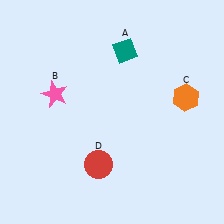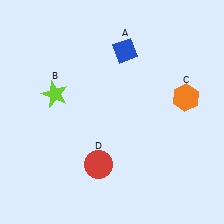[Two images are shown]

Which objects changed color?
A changed from teal to blue. B changed from pink to lime.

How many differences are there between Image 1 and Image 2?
There are 2 differences between the two images.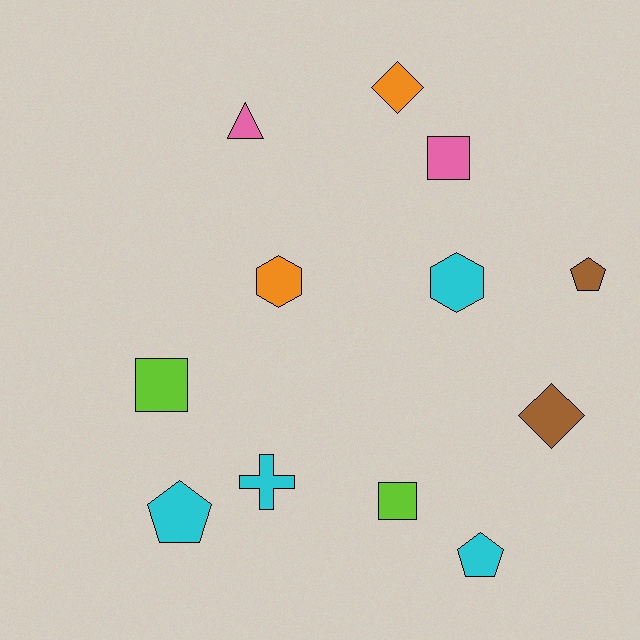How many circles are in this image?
There are no circles.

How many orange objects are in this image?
There are 2 orange objects.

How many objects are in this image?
There are 12 objects.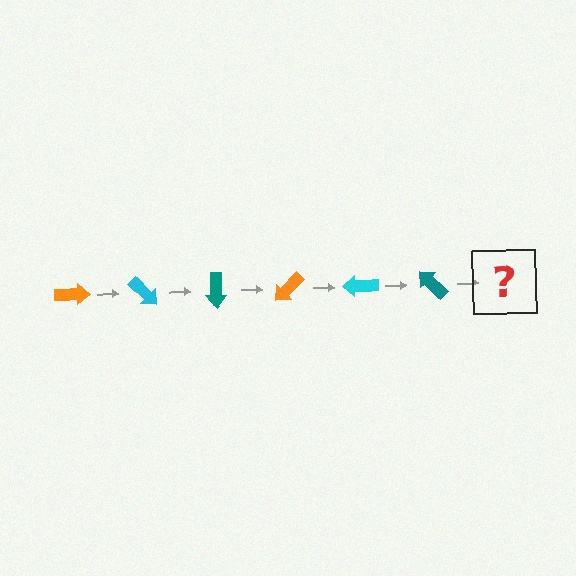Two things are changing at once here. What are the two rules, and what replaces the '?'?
The two rules are that it rotates 45 degrees each step and the color cycles through orange, cyan, and teal. The '?' should be an orange arrow, rotated 270 degrees from the start.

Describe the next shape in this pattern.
It should be an orange arrow, rotated 270 degrees from the start.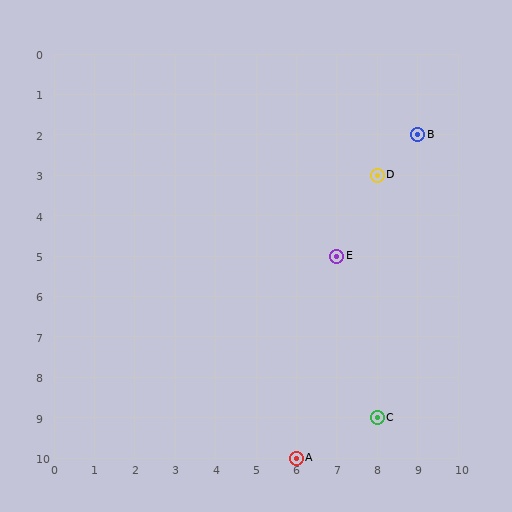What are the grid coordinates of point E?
Point E is at grid coordinates (7, 5).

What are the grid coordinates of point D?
Point D is at grid coordinates (8, 3).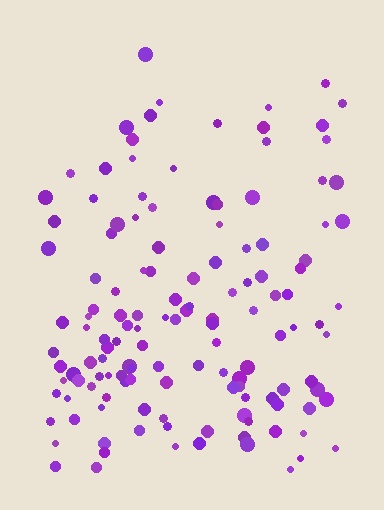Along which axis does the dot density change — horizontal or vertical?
Vertical.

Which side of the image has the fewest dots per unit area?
The top.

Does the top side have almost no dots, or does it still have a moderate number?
Still a moderate number, just noticeably fewer than the bottom.